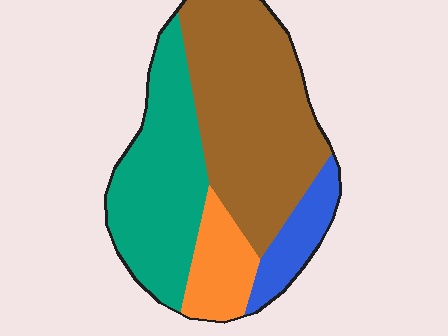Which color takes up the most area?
Brown, at roughly 45%.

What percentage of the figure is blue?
Blue takes up less than a sixth of the figure.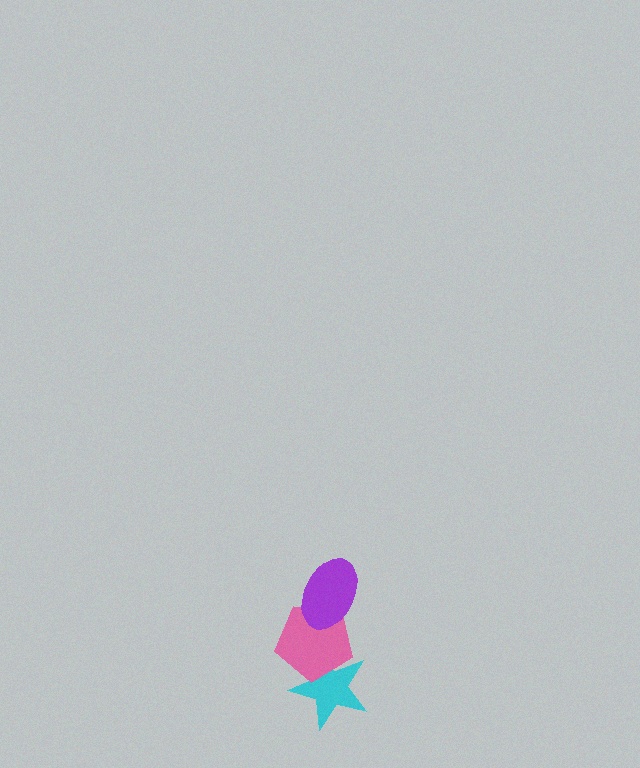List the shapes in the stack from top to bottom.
From top to bottom: the purple ellipse, the pink pentagon, the cyan star.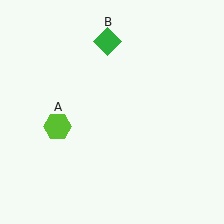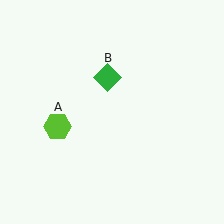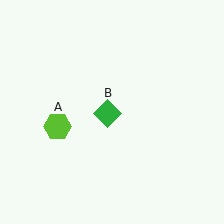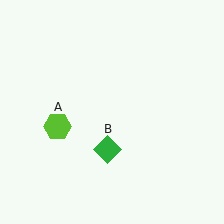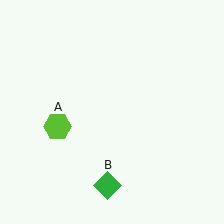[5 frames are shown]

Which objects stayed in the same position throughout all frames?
Lime hexagon (object A) remained stationary.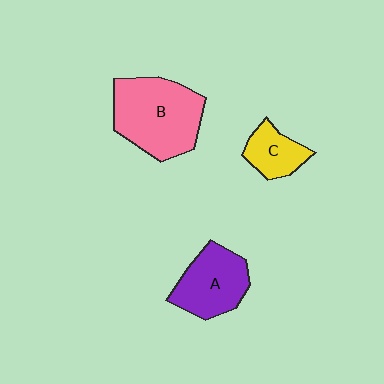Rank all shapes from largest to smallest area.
From largest to smallest: B (pink), A (purple), C (yellow).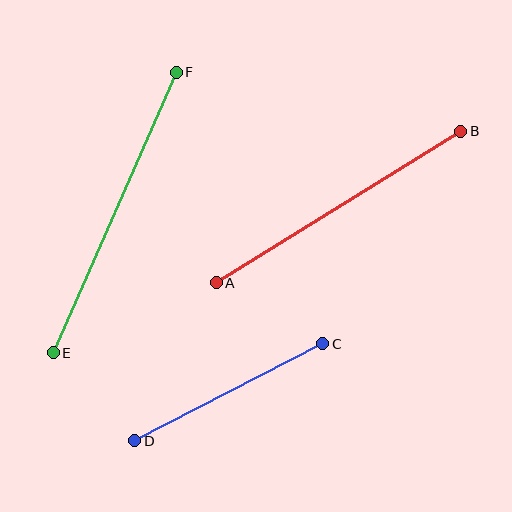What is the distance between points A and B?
The distance is approximately 288 pixels.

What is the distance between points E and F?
The distance is approximately 306 pixels.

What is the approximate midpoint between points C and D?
The midpoint is at approximately (229, 392) pixels.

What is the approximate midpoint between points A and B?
The midpoint is at approximately (338, 207) pixels.